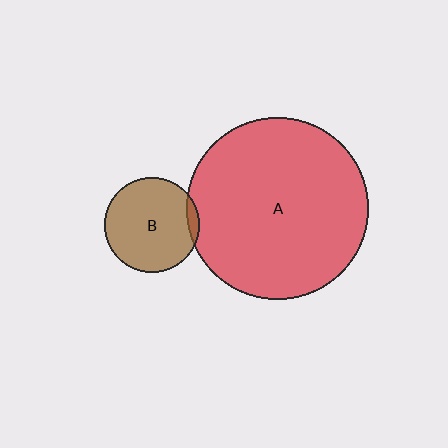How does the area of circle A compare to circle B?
Approximately 3.7 times.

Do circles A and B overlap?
Yes.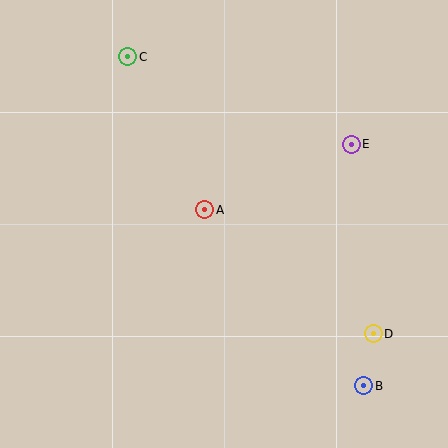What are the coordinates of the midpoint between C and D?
The midpoint between C and D is at (251, 195).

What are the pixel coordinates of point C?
Point C is at (128, 57).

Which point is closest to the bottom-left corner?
Point A is closest to the bottom-left corner.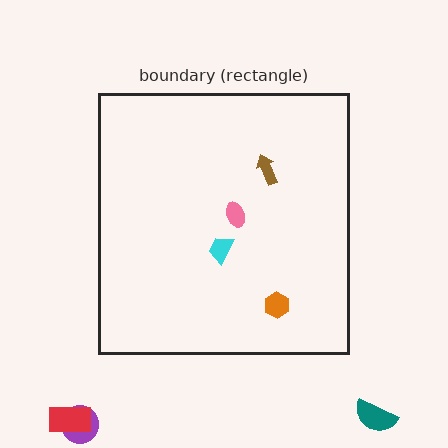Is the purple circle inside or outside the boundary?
Outside.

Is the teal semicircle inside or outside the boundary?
Outside.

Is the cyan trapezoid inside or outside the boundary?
Inside.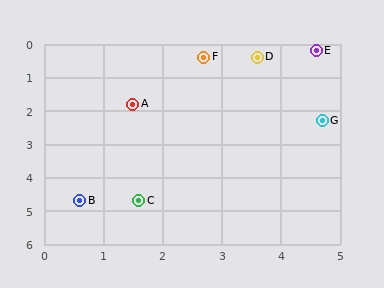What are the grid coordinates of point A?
Point A is at approximately (1.5, 1.8).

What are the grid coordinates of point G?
Point G is at approximately (4.7, 2.3).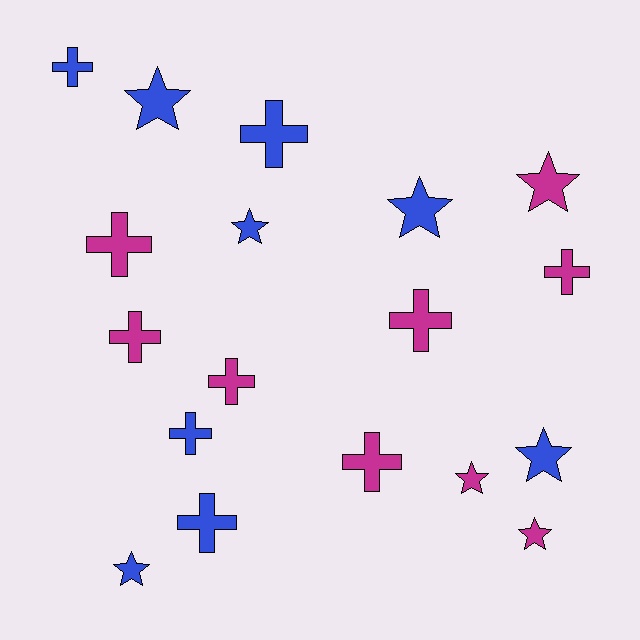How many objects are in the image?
There are 18 objects.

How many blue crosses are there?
There are 4 blue crosses.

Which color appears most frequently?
Blue, with 9 objects.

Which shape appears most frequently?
Cross, with 10 objects.